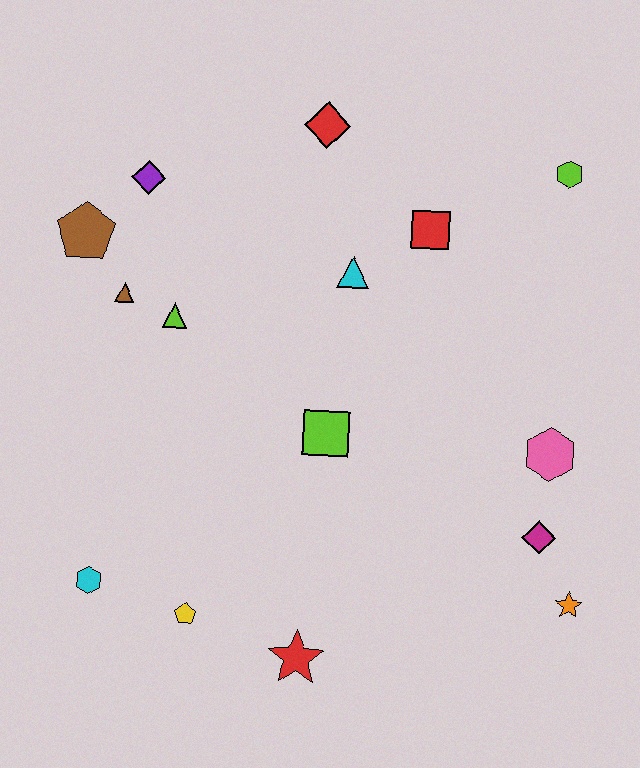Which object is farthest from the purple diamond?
The orange star is farthest from the purple diamond.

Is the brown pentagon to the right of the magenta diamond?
No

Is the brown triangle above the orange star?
Yes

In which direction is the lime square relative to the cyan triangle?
The lime square is below the cyan triangle.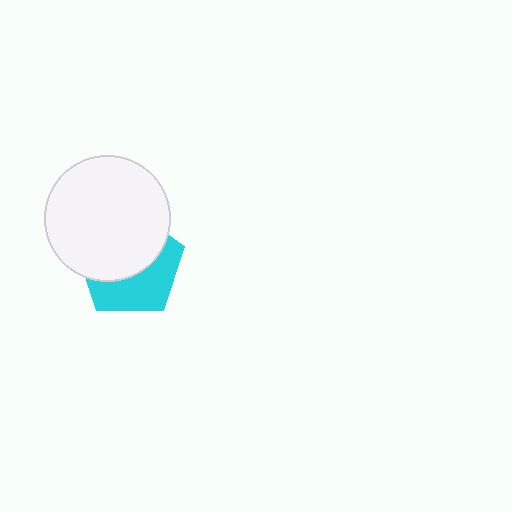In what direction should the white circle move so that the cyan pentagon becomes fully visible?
The white circle should move up. That is the shortest direction to clear the overlap and leave the cyan pentagon fully visible.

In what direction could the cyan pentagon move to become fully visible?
The cyan pentagon could move down. That would shift it out from behind the white circle entirely.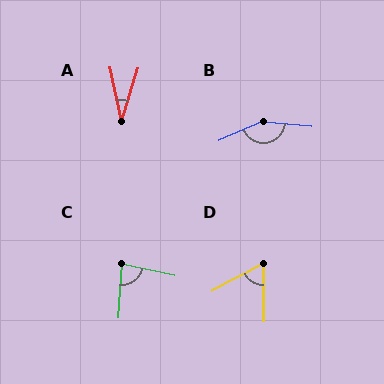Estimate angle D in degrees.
Approximately 63 degrees.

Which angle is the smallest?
A, at approximately 29 degrees.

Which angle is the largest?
B, at approximately 151 degrees.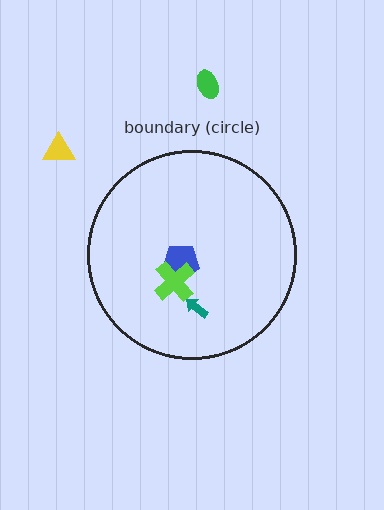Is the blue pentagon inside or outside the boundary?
Inside.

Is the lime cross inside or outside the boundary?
Inside.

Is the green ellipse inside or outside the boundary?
Outside.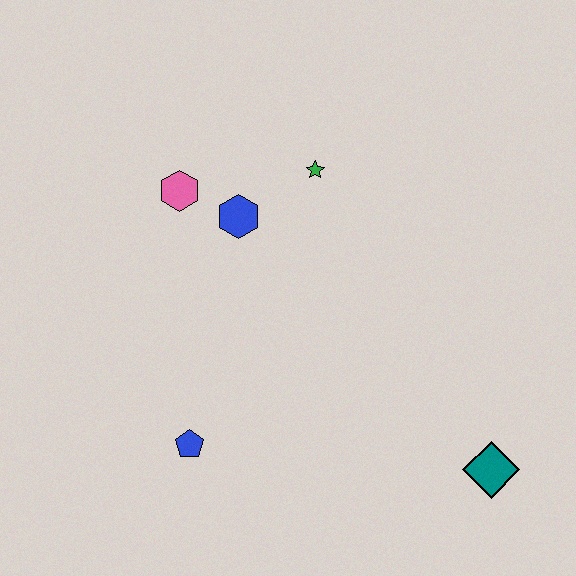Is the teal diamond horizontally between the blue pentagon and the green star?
No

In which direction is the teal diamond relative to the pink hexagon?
The teal diamond is to the right of the pink hexagon.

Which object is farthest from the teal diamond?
The pink hexagon is farthest from the teal diamond.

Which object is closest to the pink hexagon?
The blue hexagon is closest to the pink hexagon.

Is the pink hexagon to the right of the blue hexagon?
No